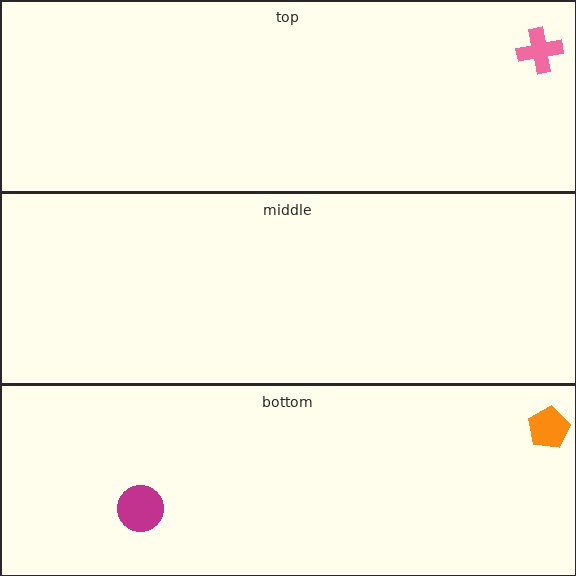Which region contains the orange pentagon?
The bottom region.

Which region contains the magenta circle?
The bottom region.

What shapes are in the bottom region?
The magenta circle, the orange pentagon.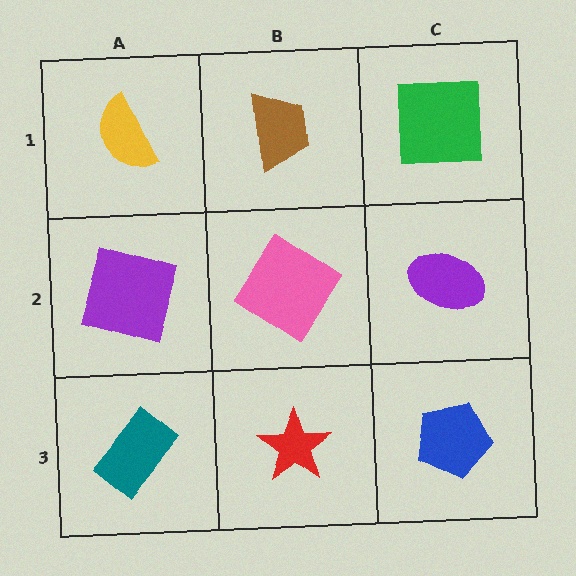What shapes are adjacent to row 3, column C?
A purple ellipse (row 2, column C), a red star (row 3, column B).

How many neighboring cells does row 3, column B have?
3.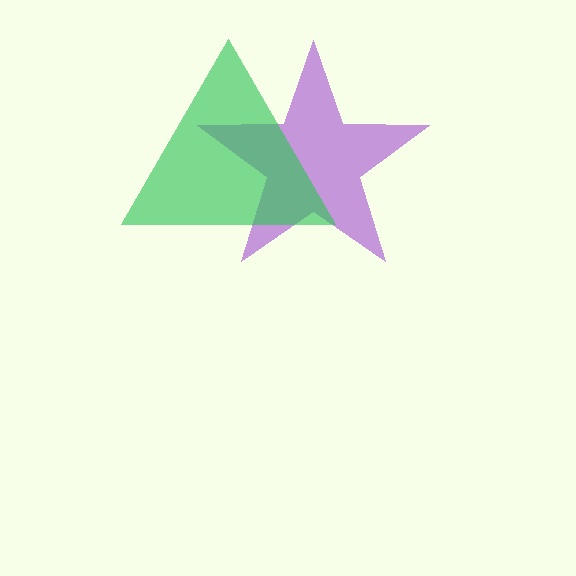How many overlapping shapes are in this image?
There are 2 overlapping shapes in the image.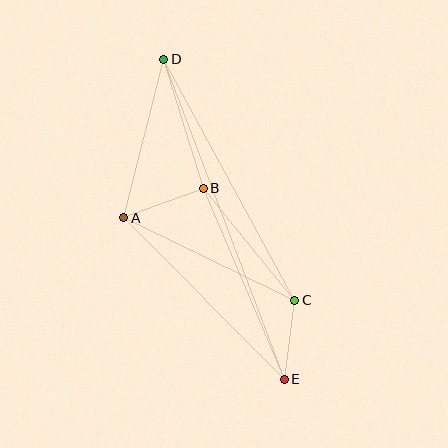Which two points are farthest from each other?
Points D and E are farthest from each other.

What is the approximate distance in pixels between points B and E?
The distance between B and E is approximately 208 pixels.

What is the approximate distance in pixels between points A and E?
The distance between A and E is approximately 227 pixels.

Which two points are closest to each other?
Points C and E are closest to each other.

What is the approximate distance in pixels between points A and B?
The distance between A and B is approximately 85 pixels.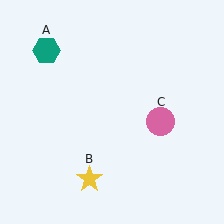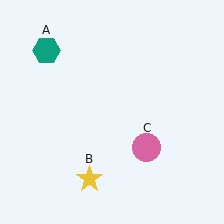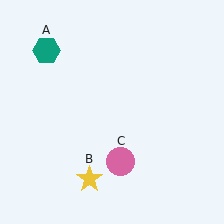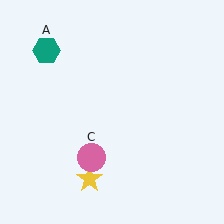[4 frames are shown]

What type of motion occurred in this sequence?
The pink circle (object C) rotated clockwise around the center of the scene.